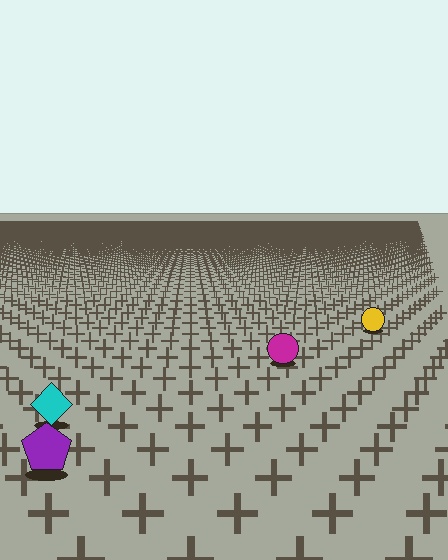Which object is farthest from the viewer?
The yellow circle is farthest from the viewer. It appears smaller and the ground texture around it is denser.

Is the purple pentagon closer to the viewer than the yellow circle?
Yes. The purple pentagon is closer — you can tell from the texture gradient: the ground texture is coarser near it.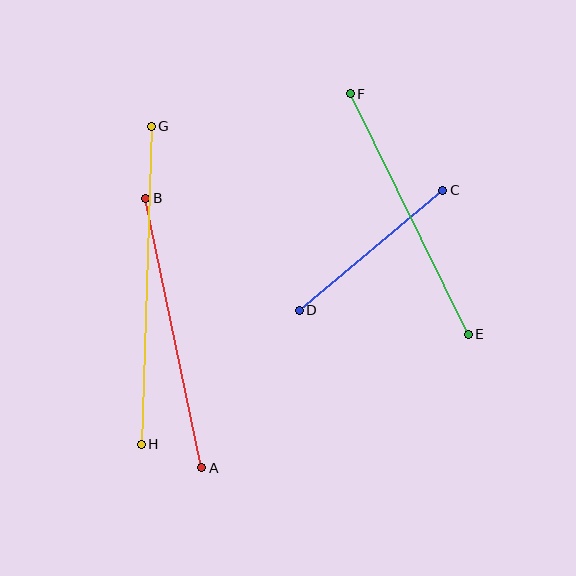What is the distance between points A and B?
The distance is approximately 275 pixels.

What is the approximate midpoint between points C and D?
The midpoint is at approximately (371, 250) pixels.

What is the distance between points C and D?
The distance is approximately 187 pixels.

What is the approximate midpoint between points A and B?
The midpoint is at approximately (174, 333) pixels.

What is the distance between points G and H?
The distance is approximately 318 pixels.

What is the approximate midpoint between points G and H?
The midpoint is at approximately (146, 285) pixels.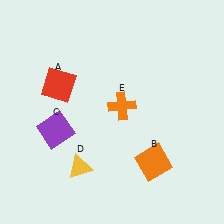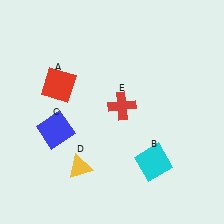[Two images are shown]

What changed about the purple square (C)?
In Image 1, C is purple. In Image 2, it changed to blue.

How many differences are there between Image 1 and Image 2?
There are 3 differences between the two images.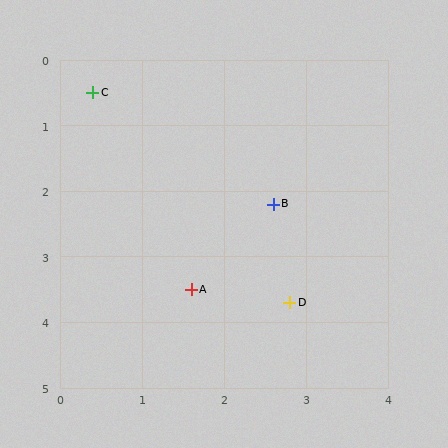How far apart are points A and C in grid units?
Points A and C are about 3.2 grid units apart.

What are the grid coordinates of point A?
Point A is at approximately (1.6, 3.5).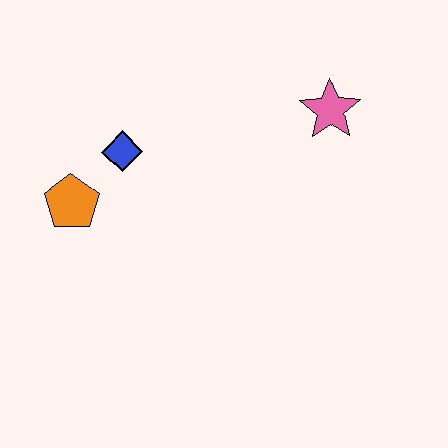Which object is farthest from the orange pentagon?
The pink star is farthest from the orange pentagon.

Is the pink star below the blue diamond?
No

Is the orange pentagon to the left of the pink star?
Yes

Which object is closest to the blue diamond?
The orange pentagon is closest to the blue diamond.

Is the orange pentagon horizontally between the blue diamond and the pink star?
No